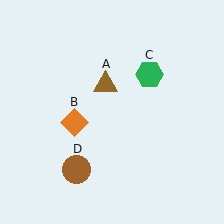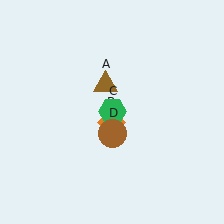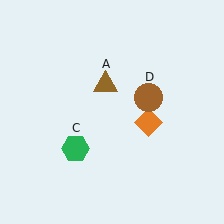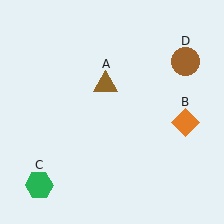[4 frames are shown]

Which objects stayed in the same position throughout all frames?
Brown triangle (object A) remained stationary.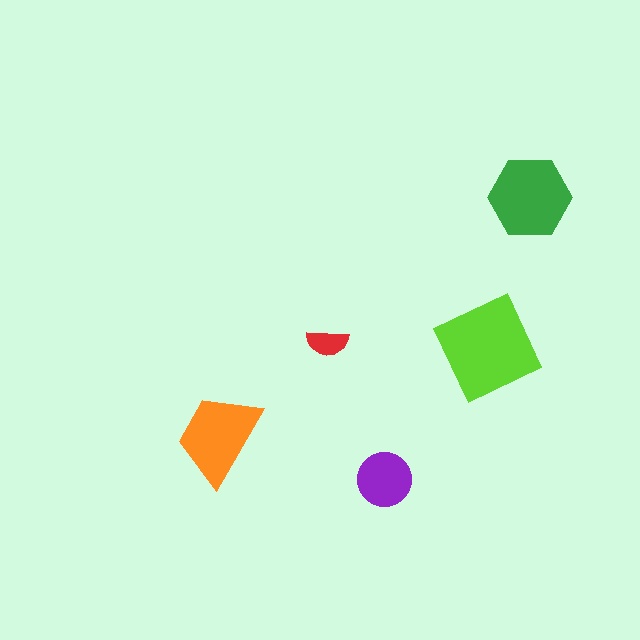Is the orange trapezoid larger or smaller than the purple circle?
Larger.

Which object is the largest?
The lime square.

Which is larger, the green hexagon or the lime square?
The lime square.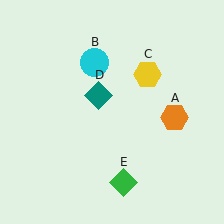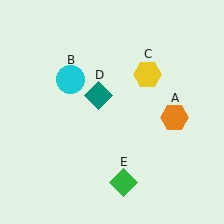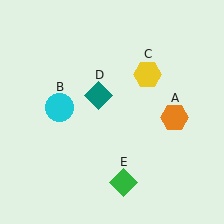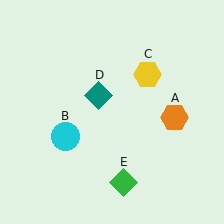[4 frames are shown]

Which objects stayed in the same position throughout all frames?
Orange hexagon (object A) and yellow hexagon (object C) and teal diamond (object D) and green diamond (object E) remained stationary.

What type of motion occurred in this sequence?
The cyan circle (object B) rotated counterclockwise around the center of the scene.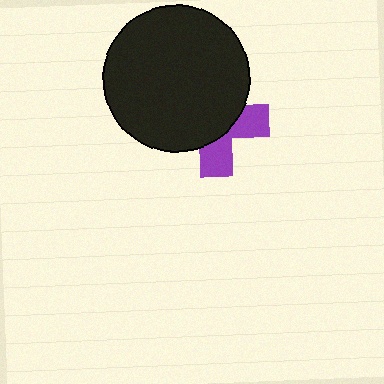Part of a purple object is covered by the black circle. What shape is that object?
It is a cross.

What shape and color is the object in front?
The object in front is a black circle.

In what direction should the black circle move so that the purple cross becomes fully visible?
The black circle should move toward the upper-left. That is the shortest direction to clear the overlap and leave the purple cross fully visible.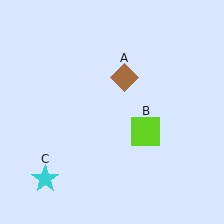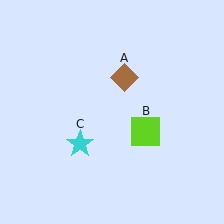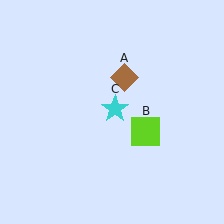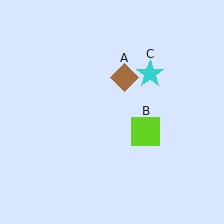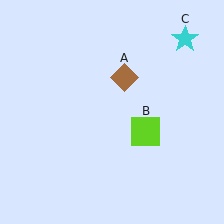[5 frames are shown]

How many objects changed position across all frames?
1 object changed position: cyan star (object C).